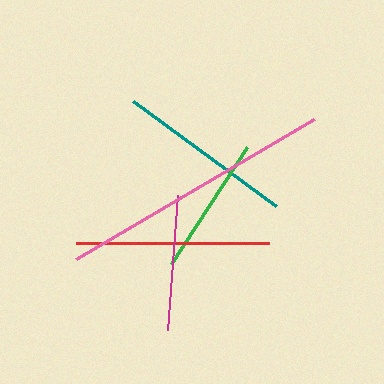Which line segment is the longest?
The pink line is the longest at approximately 276 pixels.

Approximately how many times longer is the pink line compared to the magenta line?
The pink line is approximately 2.0 times the length of the magenta line.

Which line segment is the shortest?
The magenta line is the shortest at approximately 135 pixels.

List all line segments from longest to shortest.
From longest to shortest: pink, red, teal, green, magenta.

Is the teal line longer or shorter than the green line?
The teal line is longer than the green line.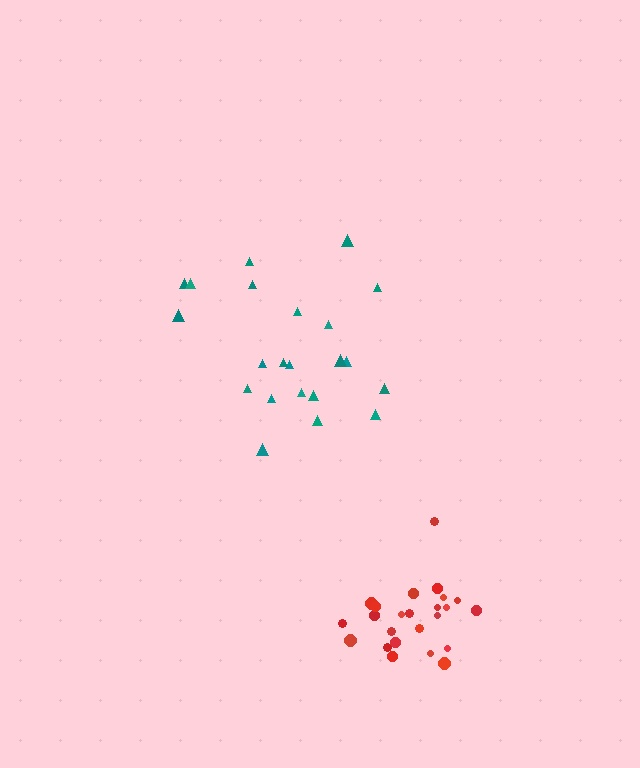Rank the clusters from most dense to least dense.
red, teal.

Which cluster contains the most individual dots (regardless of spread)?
Red (24).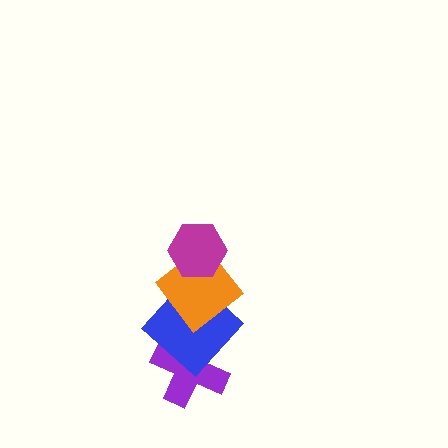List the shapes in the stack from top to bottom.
From top to bottom: the magenta hexagon, the orange diamond, the blue diamond, the purple cross.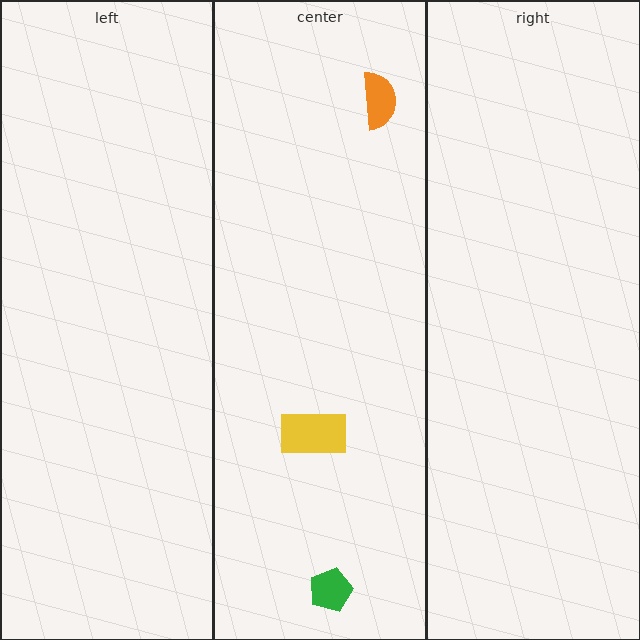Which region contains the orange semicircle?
The center region.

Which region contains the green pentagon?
The center region.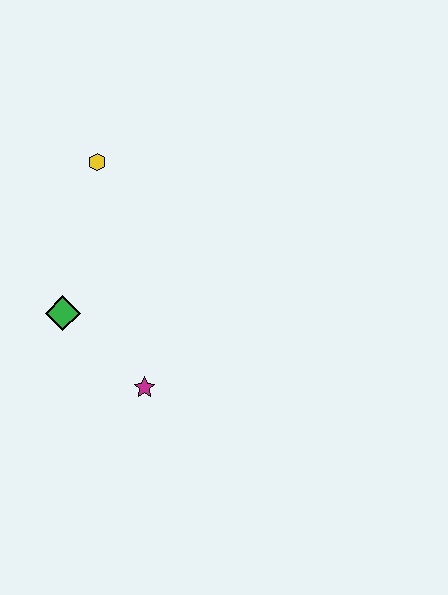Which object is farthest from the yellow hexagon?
The magenta star is farthest from the yellow hexagon.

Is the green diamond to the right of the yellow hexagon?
No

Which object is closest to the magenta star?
The green diamond is closest to the magenta star.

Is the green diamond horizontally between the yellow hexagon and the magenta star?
No